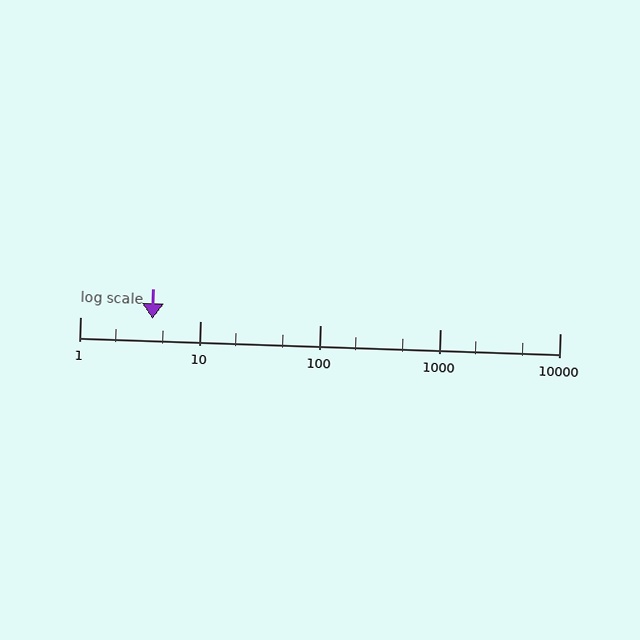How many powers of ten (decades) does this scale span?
The scale spans 4 decades, from 1 to 10000.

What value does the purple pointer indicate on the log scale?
The pointer indicates approximately 4.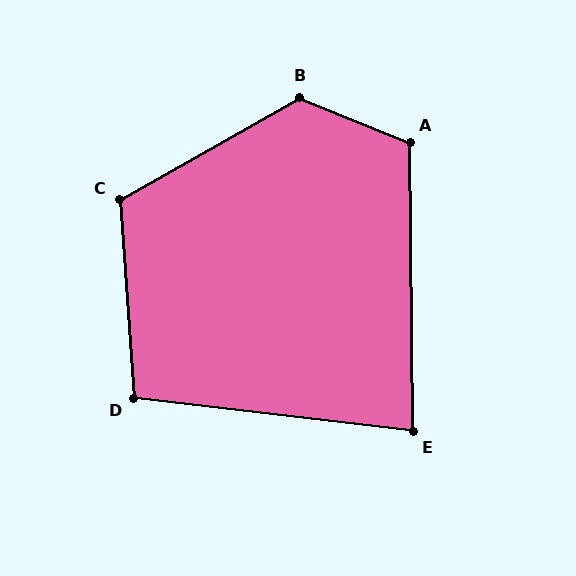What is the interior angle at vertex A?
Approximately 112 degrees (obtuse).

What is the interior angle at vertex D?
Approximately 101 degrees (obtuse).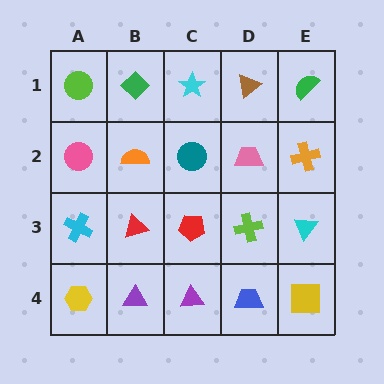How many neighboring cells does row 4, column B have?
3.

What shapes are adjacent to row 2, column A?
A lime circle (row 1, column A), a cyan cross (row 3, column A), an orange semicircle (row 2, column B).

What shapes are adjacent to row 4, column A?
A cyan cross (row 3, column A), a purple triangle (row 4, column B).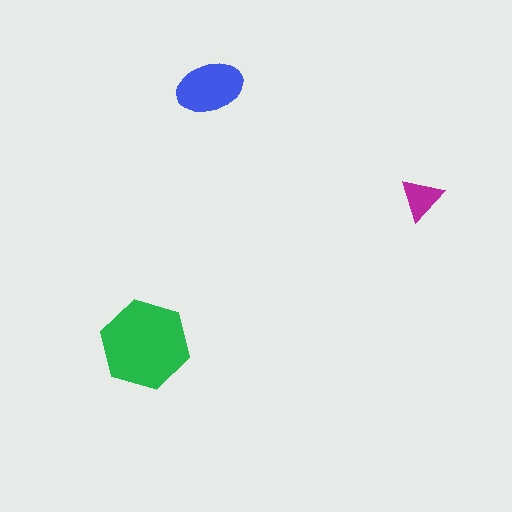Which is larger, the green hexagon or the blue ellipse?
The green hexagon.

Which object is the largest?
The green hexagon.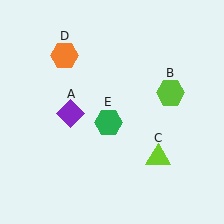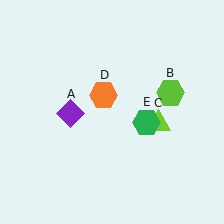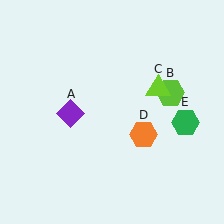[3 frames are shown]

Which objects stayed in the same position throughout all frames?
Purple diamond (object A) and lime hexagon (object B) remained stationary.